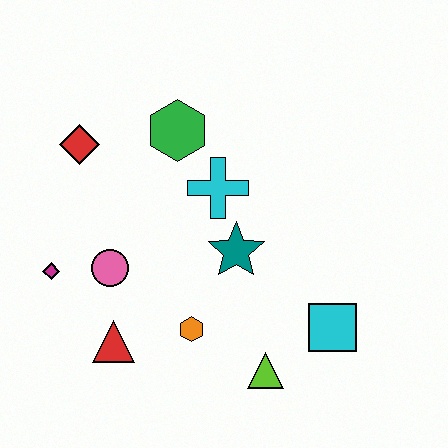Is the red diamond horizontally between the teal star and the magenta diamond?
Yes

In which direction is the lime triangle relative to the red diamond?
The lime triangle is below the red diamond.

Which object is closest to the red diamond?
The green hexagon is closest to the red diamond.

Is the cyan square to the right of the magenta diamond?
Yes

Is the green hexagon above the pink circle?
Yes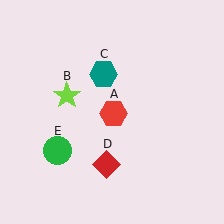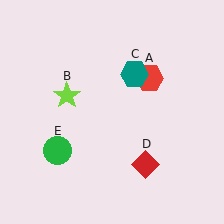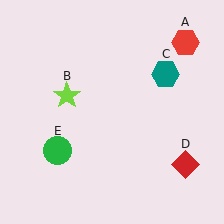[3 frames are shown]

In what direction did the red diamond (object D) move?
The red diamond (object D) moved right.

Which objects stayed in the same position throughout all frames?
Lime star (object B) and green circle (object E) remained stationary.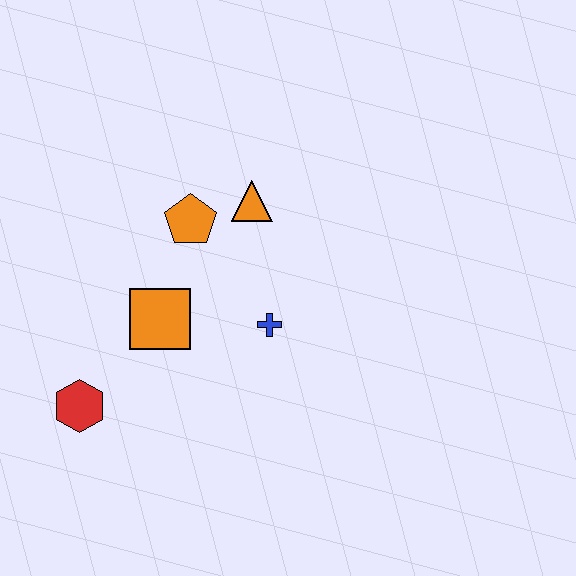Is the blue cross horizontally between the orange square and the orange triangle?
No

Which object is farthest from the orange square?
The orange triangle is farthest from the orange square.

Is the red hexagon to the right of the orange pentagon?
No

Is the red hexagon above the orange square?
No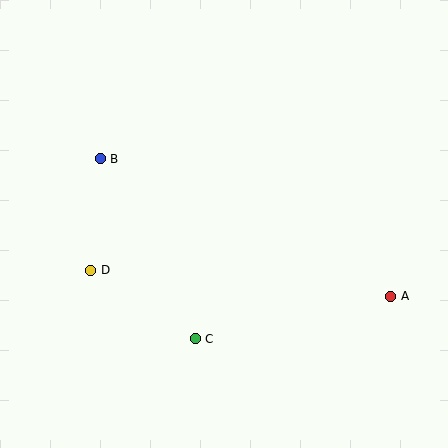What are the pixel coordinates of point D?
Point D is at (91, 270).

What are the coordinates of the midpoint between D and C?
The midpoint between D and C is at (143, 304).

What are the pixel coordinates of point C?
Point C is at (195, 339).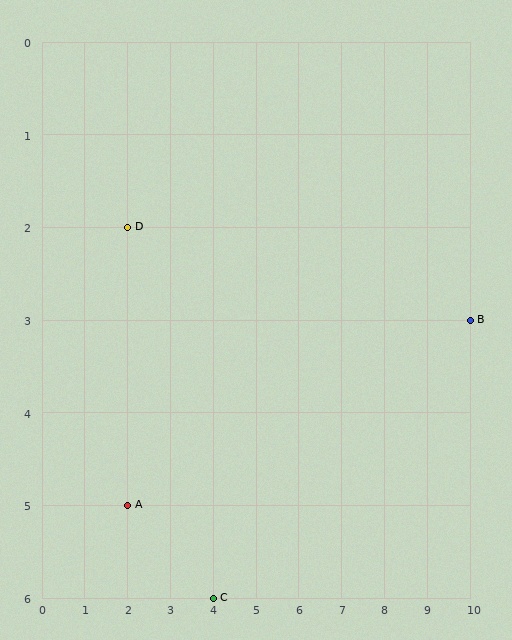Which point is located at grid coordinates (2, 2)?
Point D is at (2, 2).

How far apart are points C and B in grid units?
Points C and B are 6 columns and 3 rows apart (about 6.7 grid units diagonally).